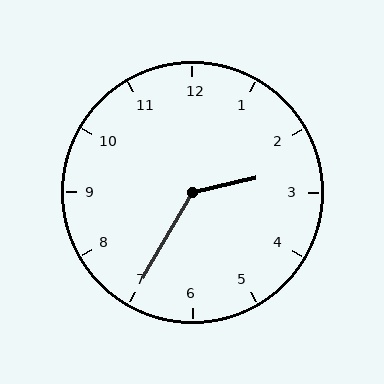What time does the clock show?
2:35.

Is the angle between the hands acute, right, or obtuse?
It is obtuse.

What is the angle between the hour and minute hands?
Approximately 132 degrees.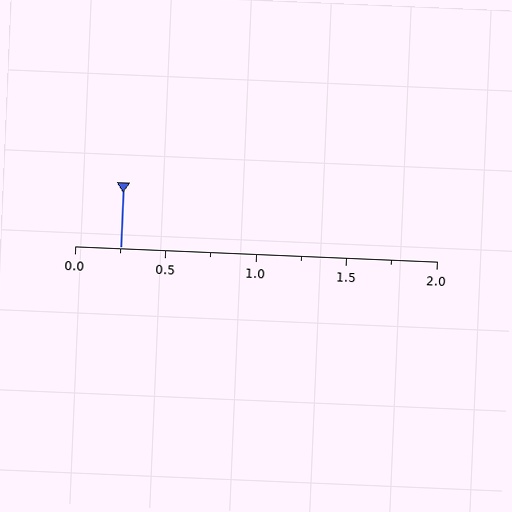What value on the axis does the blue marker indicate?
The marker indicates approximately 0.25.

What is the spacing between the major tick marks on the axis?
The major ticks are spaced 0.5 apart.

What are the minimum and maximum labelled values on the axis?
The axis runs from 0.0 to 2.0.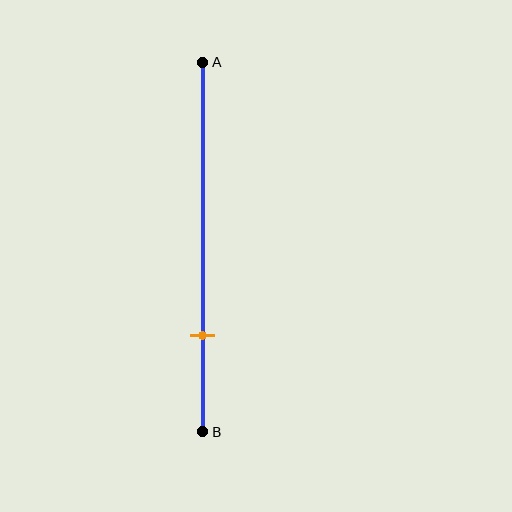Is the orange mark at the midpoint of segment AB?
No, the mark is at about 75% from A, not at the 50% midpoint.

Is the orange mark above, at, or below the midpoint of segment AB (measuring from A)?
The orange mark is below the midpoint of segment AB.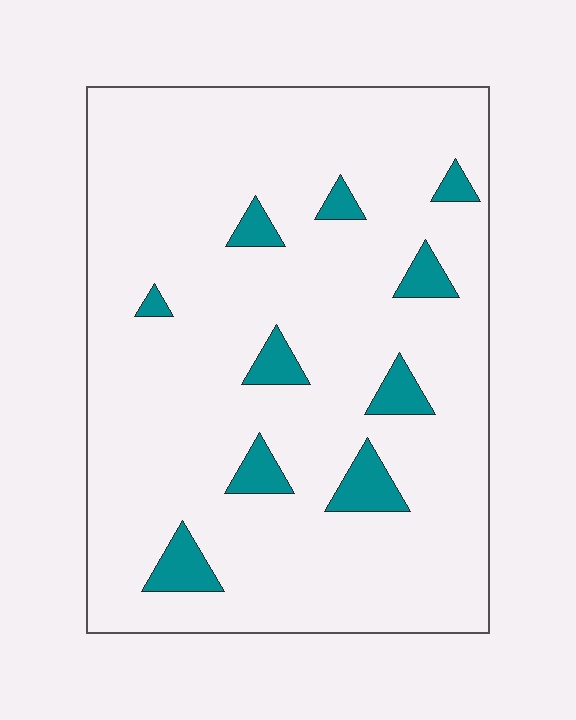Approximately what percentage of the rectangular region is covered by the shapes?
Approximately 10%.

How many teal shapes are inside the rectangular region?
10.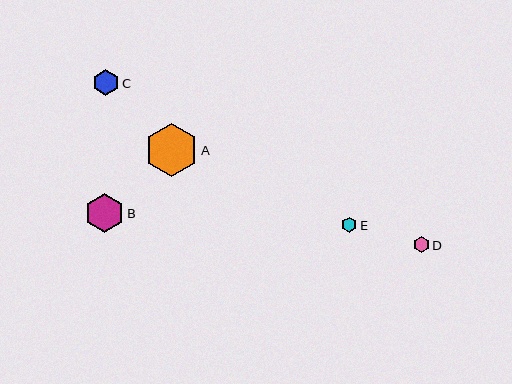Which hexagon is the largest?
Hexagon A is the largest with a size of approximately 53 pixels.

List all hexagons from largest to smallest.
From largest to smallest: A, B, C, D, E.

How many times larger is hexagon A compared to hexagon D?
Hexagon A is approximately 3.2 times the size of hexagon D.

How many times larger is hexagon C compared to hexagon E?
Hexagon C is approximately 1.6 times the size of hexagon E.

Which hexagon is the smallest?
Hexagon E is the smallest with a size of approximately 16 pixels.